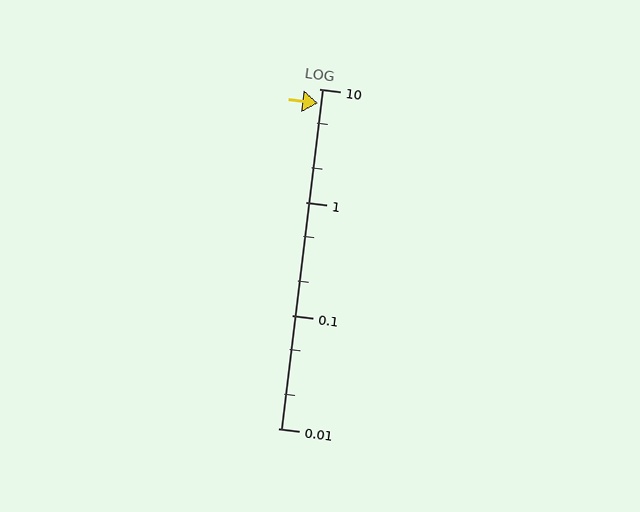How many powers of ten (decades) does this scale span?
The scale spans 3 decades, from 0.01 to 10.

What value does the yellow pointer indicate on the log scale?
The pointer indicates approximately 7.4.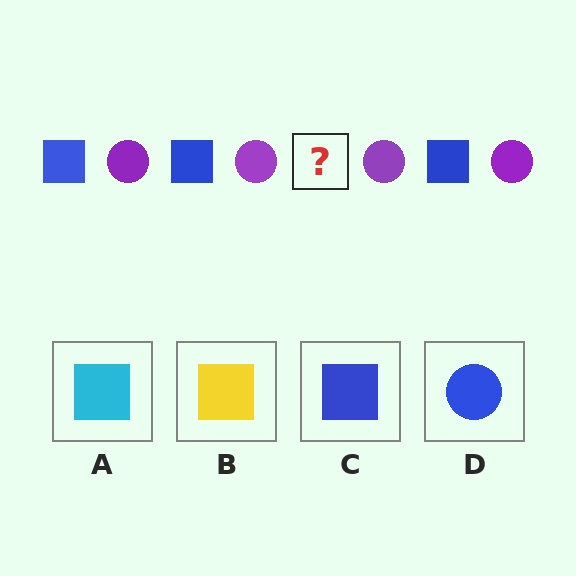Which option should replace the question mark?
Option C.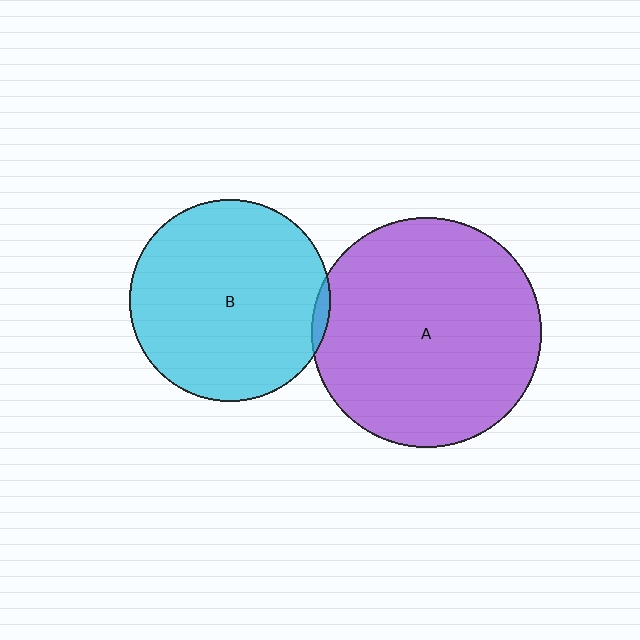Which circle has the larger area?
Circle A (purple).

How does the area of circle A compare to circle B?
Approximately 1.3 times.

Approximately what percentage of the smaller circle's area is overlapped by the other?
Approximately 5%.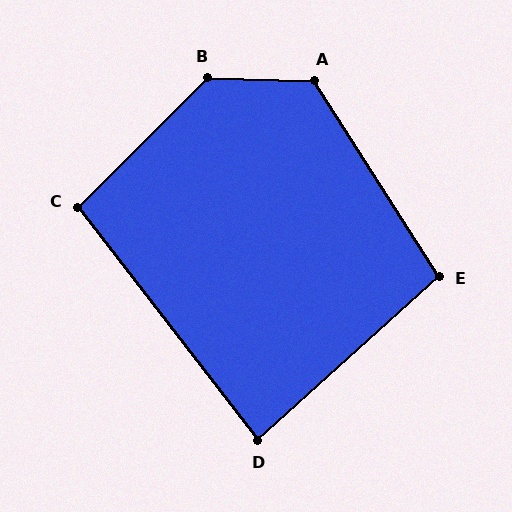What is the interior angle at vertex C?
Approximately 97 degrees (obtuse).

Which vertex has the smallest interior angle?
D, at approximately 86 degrees.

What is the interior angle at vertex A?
Approximately 124 degrees (obtuse).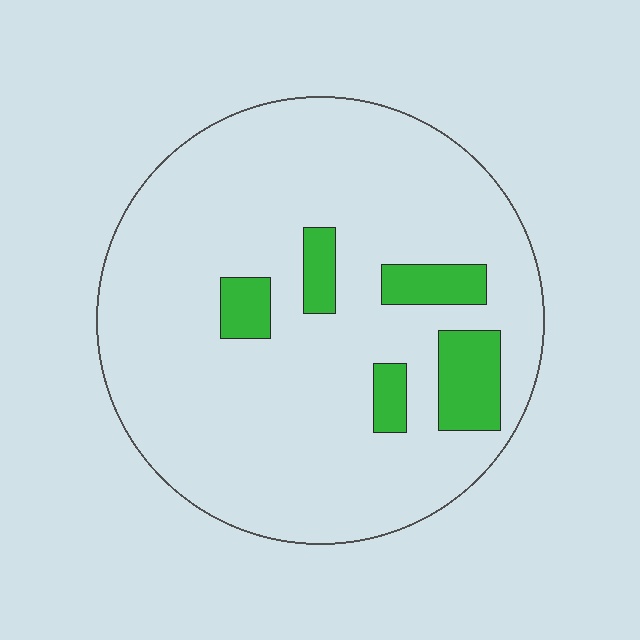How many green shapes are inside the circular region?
5.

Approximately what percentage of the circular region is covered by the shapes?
Approximately 10%.